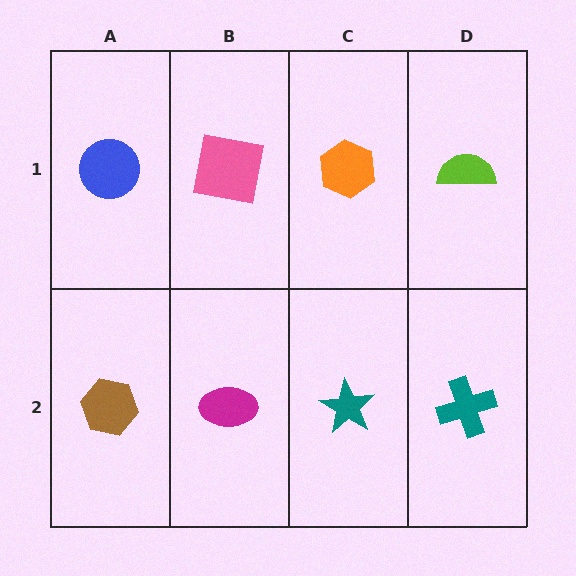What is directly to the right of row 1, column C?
A lime semicircle.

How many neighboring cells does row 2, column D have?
2.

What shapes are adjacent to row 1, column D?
A teal cross (row 2, column D), an orange hexagon (row 1, column C).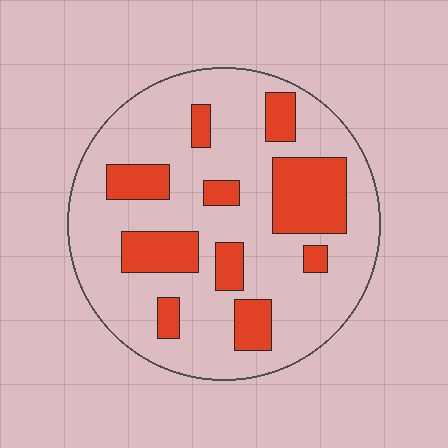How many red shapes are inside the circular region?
10.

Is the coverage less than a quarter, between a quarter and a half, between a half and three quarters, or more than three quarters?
Between a quarter and a half.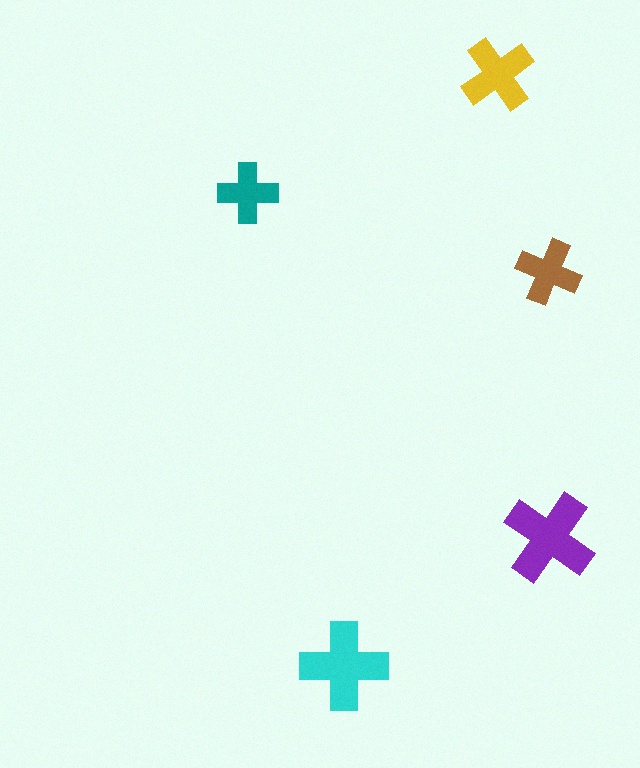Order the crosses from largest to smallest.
the purple one, the cyan one, the yellow one, the brown one, the teal one.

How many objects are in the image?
There are 5 objects in the image.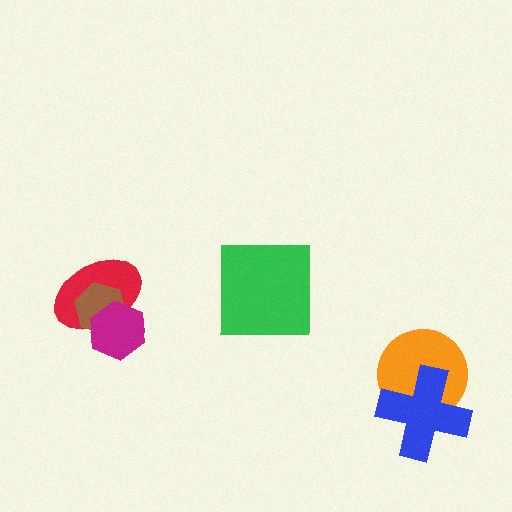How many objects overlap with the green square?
0 objects overlap with the green square.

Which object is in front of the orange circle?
The blue cross is in front of the orange circle.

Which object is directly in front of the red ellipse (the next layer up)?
The brown hexagon is directly in front of the red ellipse.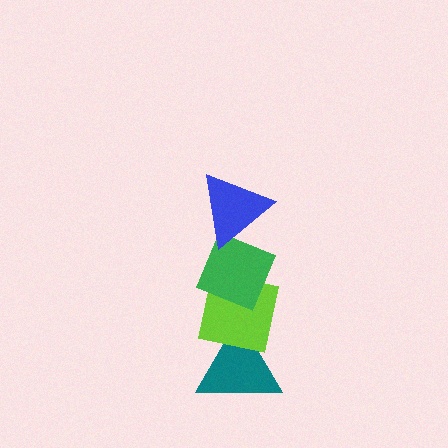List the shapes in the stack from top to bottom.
From top to bottom: the blue triangle, the green diamond, the lime square, the teal triangle.